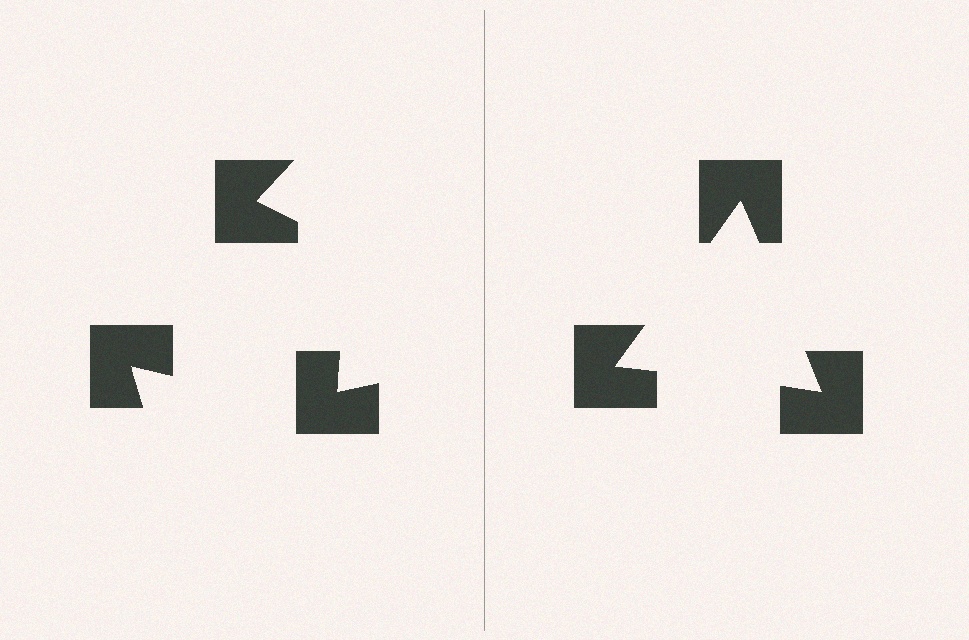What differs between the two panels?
The notched squares are positioned identically on both sides; only the wedge orientations differ. On the right they align to a triangle; on the left they are misaligned.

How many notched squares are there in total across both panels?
6 — 3 on each side.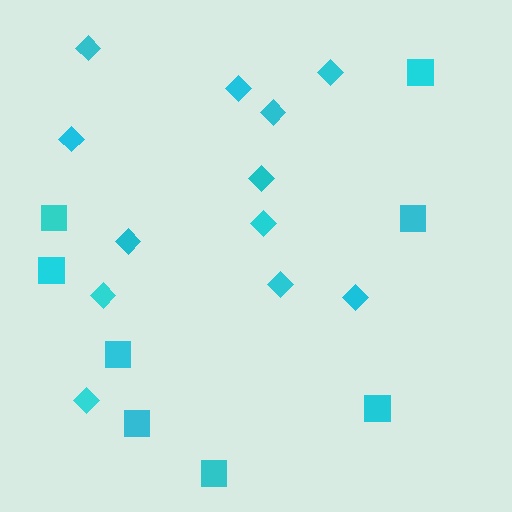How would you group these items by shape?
There are 2 groups: one group of diamonds (12) and one group of squares (8).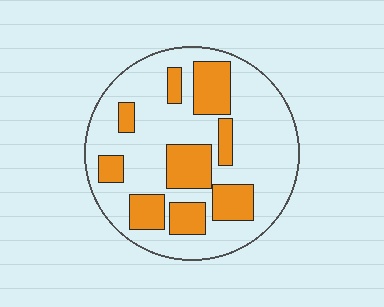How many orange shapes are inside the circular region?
9.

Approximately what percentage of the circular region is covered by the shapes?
Approximately 30%.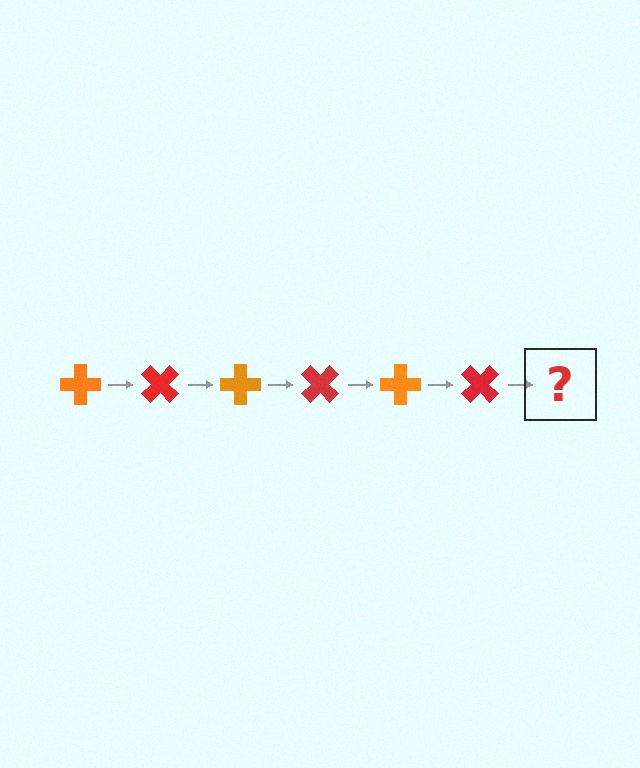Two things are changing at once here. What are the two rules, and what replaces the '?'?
The two rules are that it rotates 45 degrees each step and the color cycles through orange and red. The '?' should be an orange cross, rotated 270 degrees from the start.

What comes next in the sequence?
The next element should be an orange cross, rotated 270 degrees from the start.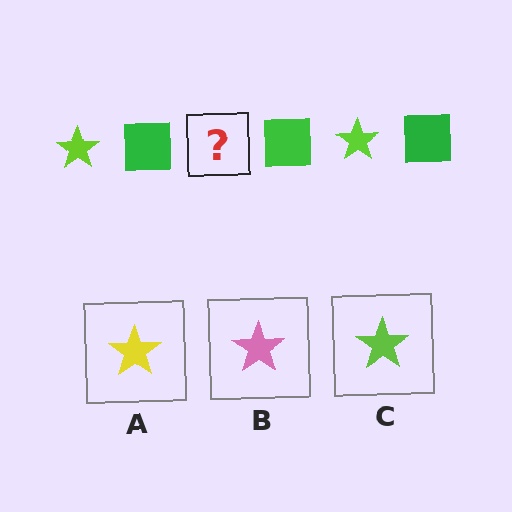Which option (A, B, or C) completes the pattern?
C.